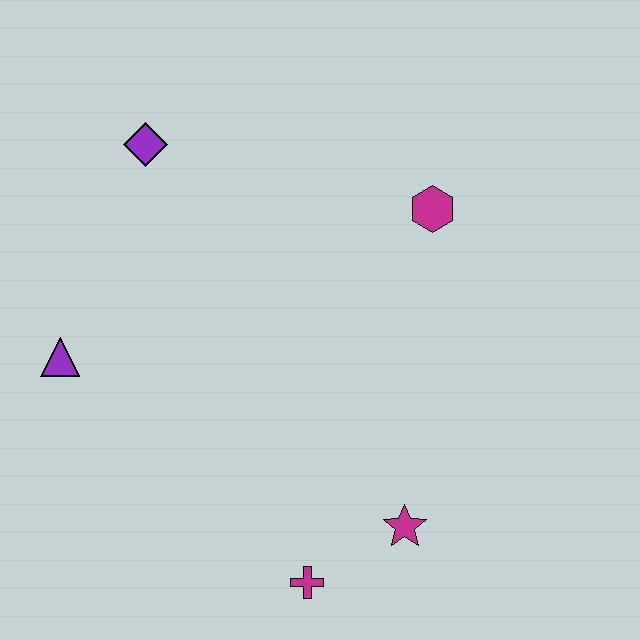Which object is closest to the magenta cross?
The magenta star is closest to the magenta cross.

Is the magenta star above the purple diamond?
No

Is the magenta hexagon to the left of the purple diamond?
No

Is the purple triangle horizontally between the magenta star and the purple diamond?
No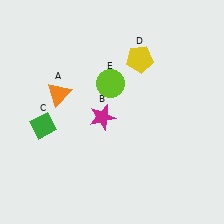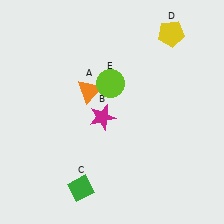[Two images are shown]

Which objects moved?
The objects that moved are: the orange triangle (A), the green diamond (C), the yellow pentagon (D).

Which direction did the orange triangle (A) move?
The orange triangle (A) moved right.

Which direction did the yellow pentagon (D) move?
The yellow pentagon (D) moved right.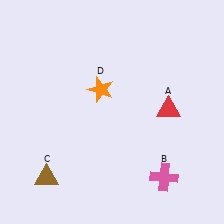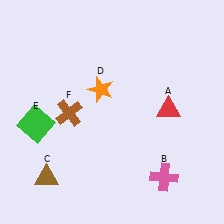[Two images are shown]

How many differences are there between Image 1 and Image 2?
There are 2 differences between the two images.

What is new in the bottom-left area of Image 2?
A brown cross (F) was added in the bottom-left area of Image 2.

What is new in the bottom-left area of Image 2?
A green square (E) was added in the bottom-left area of Image 2.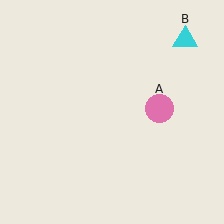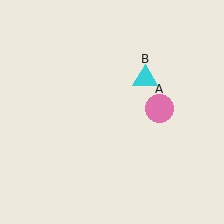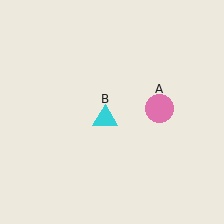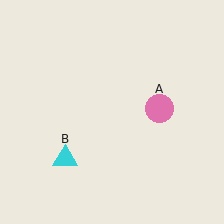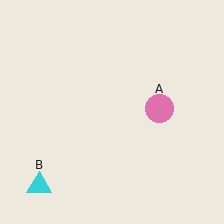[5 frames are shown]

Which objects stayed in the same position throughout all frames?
Pink circle (object A) remained stationary.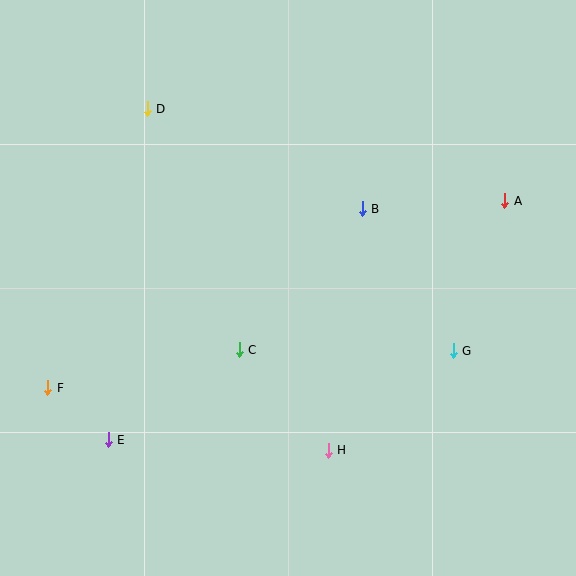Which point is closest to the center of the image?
Point C at (239, 350) is closest to the center.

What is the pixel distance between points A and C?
The distance between A and C is 304 pixels.